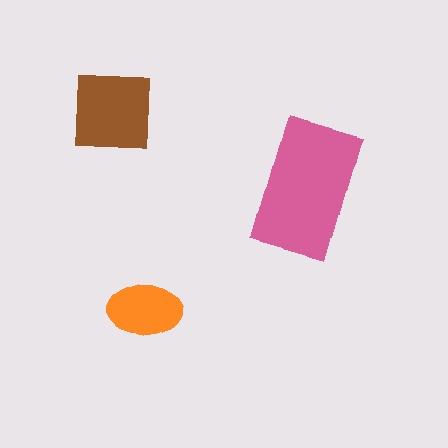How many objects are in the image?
There are 3 objects in the image.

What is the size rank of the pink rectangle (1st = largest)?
1st.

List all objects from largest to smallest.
The pink rectangle, the brown square, the orange ellipse.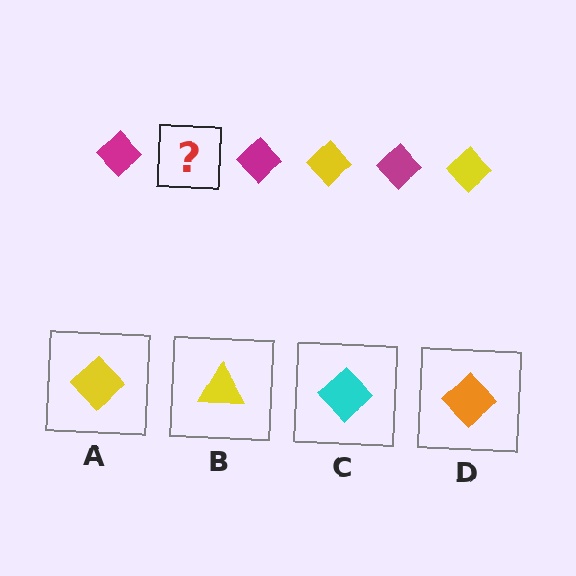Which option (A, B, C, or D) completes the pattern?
A.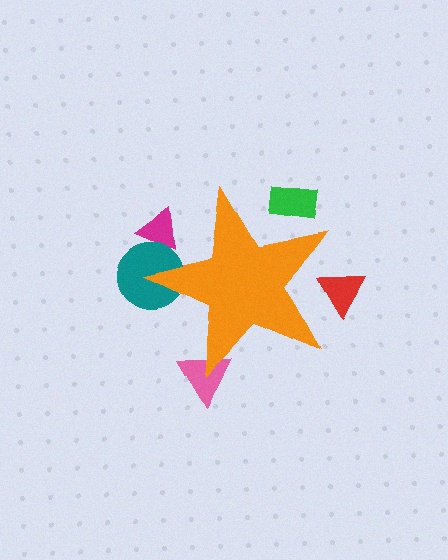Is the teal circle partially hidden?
Yes, the teal circle is partially hidden behind the orange star.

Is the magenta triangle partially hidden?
Yes, the magenta triangle is partially hidden behind the orange star.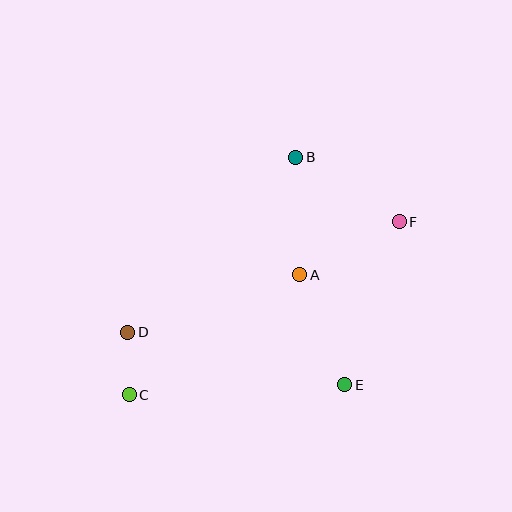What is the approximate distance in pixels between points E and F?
The distance between E and F is approximately 172 pixels.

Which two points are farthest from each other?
Points C and F are farthest from each other.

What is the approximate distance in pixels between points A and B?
The distance between A and B is approximately 118 pixels.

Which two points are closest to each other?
Points C and D are closest to each other.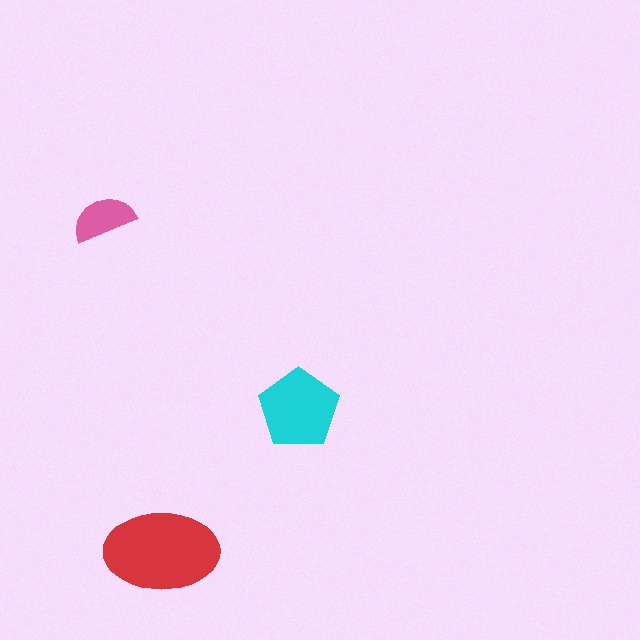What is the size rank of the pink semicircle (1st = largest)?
3rd.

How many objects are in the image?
There are 3 objects in the image.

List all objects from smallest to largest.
The pink semicircle, the cyan pentagon, the red ellipse.